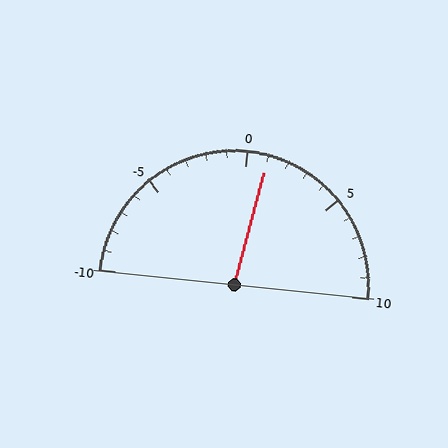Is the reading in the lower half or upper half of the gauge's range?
The reading is in the upper half of the range (-10 to 10).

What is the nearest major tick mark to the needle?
The nearest major tick mark is 0.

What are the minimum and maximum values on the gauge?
The gauge ranges from -10 to 10.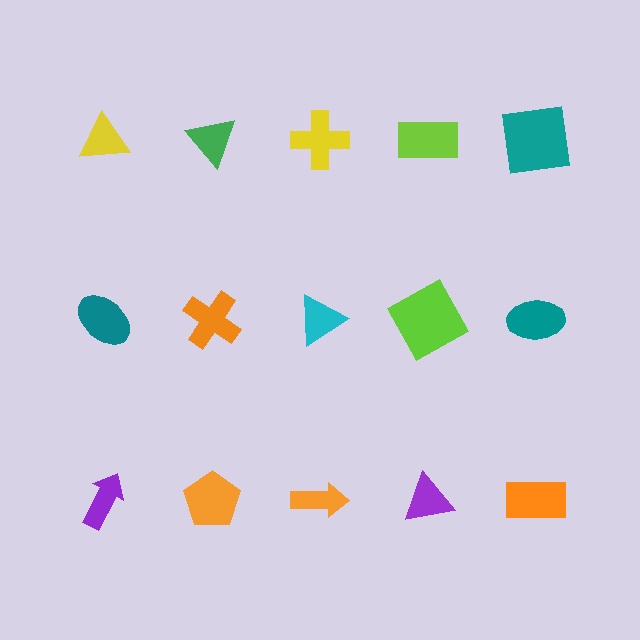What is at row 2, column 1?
A teal ellipse.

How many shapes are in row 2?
5 shapes.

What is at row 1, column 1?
A yellow triangle.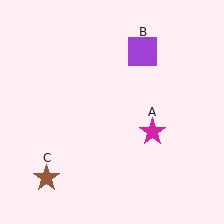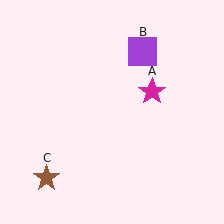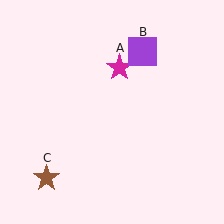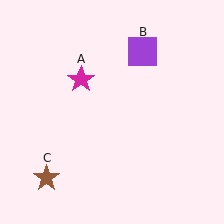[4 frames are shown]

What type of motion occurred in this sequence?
The magenta star (object A) rotated counterclockwise around the center of the scene.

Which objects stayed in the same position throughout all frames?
Purple square (object B) and brown star (object C) remained stationary.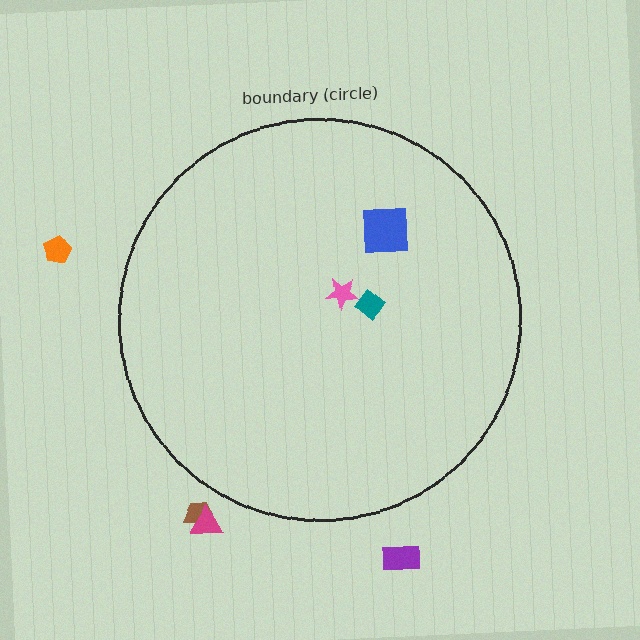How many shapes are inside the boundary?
3 inside, 4 outside.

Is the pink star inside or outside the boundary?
Inside.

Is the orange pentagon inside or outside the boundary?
Outside.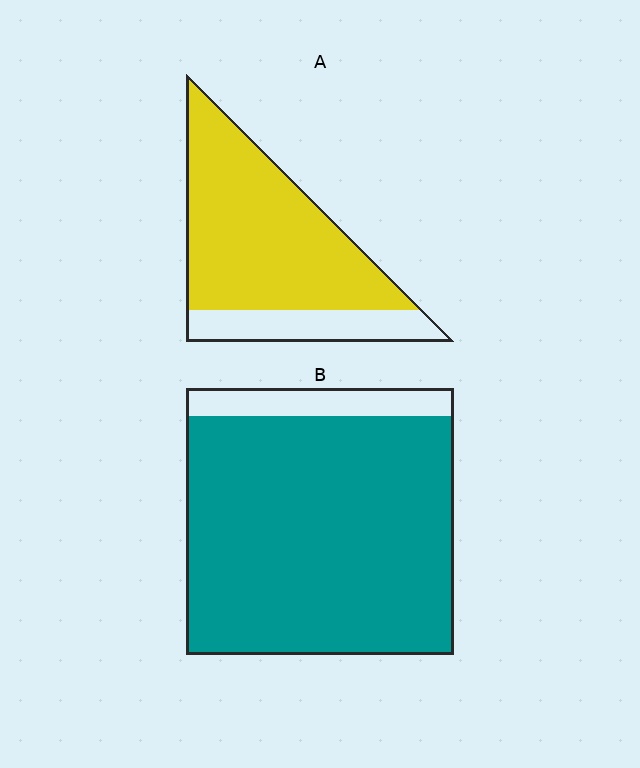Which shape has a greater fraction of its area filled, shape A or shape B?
Shape B.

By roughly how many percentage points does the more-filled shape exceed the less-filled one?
By roughly 10 percentage points (B over A).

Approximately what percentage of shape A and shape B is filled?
A is approximately 80% and B is approximately 90%.